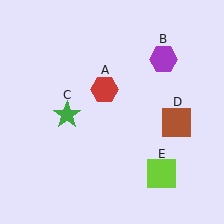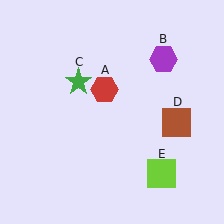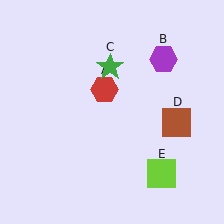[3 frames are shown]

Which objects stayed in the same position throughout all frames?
Red hexagon (object A) and purple hexagon (object B) and brown square (object D) and lime square (object E) remained stationary.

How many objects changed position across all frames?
1 object changed position: green star (object C).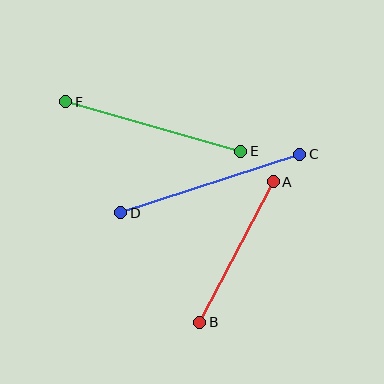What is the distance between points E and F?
The distance is approximately 182 pixels.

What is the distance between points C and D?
The distance is approximately 189 pixels.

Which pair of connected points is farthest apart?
Points C and D are farthest apart.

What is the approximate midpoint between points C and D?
The midpoint is at approximately (210, 183) pixels.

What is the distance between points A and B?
The distance is approximately 159 pixels.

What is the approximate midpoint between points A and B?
The midpoint is at approximately (236, 252) pixels.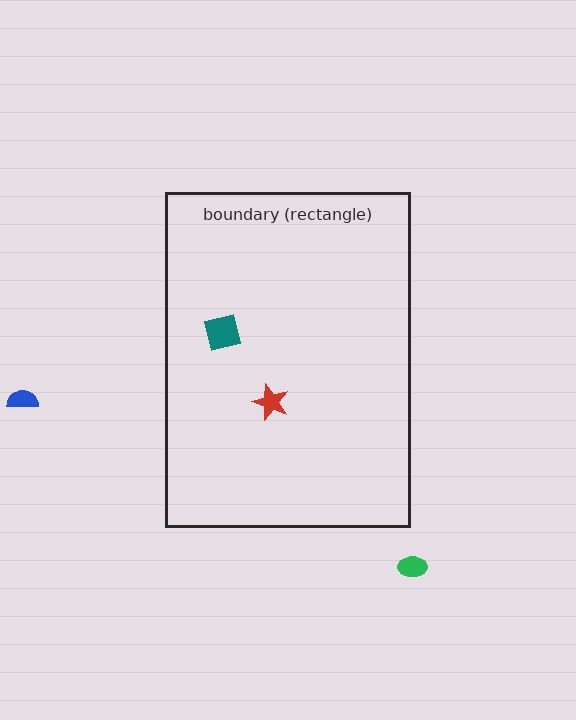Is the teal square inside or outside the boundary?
Inside.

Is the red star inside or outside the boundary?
Inside.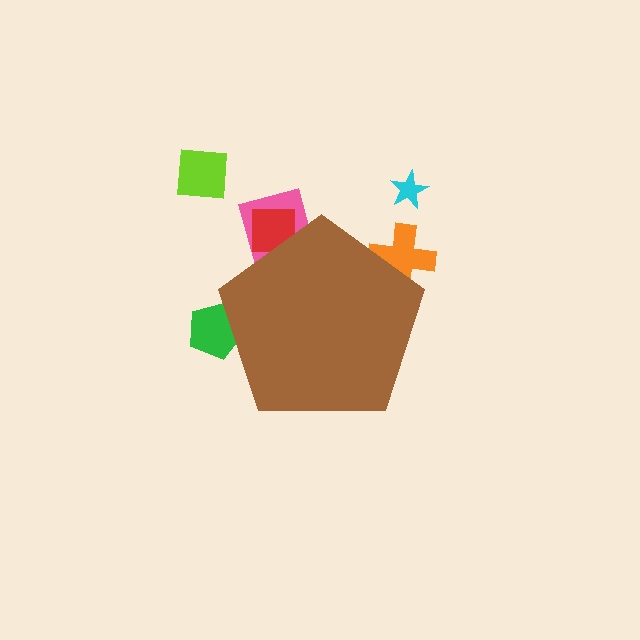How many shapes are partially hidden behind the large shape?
4 shapes are partially hidden.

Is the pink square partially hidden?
Yes, the pink square is partially hidden behind the brown pentagon.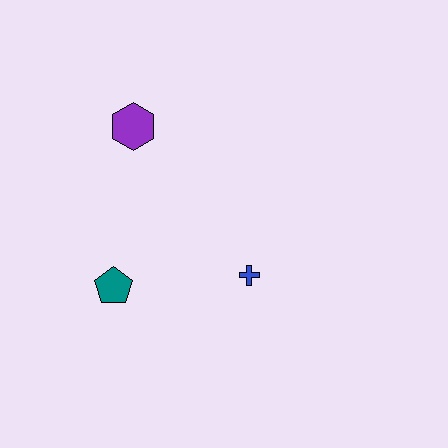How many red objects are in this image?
There are no red objects.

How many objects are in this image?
There are 3 objects.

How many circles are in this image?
There are no circles.